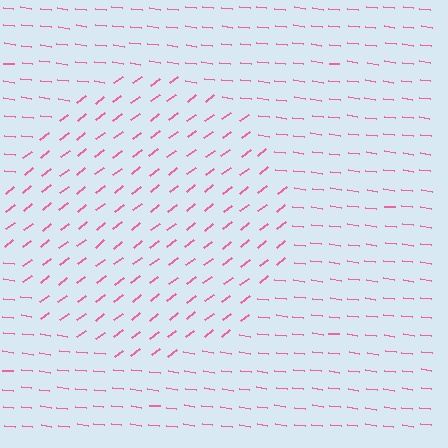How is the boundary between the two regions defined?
The boundary is defined purely by a change in line orientation (approximately 45 degrees difference). All lines are the same color and thickness.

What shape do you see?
I see a circle.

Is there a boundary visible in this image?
Yes, there is a texture boundary formed by a change in line orientation.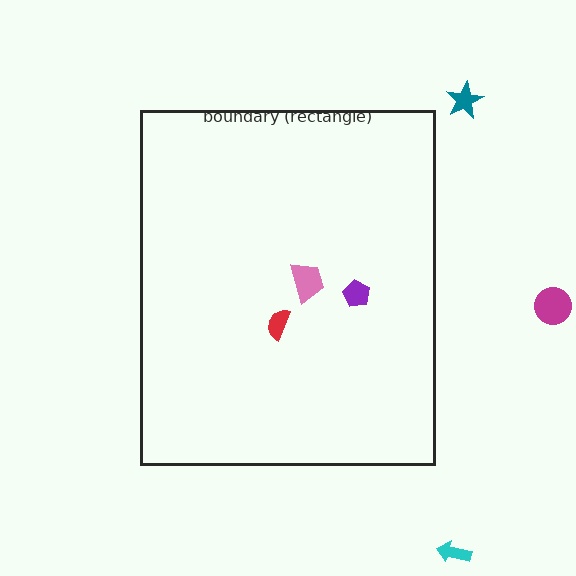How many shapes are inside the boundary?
3 inside, 3 outside.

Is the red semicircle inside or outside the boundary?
Inside.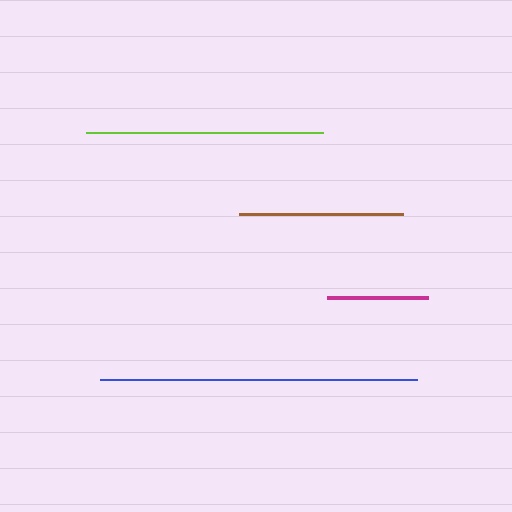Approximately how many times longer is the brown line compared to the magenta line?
The brown line is approximately 1.6 times the length of the magenta line.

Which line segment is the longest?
The blue line is the longest at approximately 317 pixels.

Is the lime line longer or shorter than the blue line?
The blue line is longer than the lime line.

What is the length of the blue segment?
The blue segment is approximately 317 pixels long.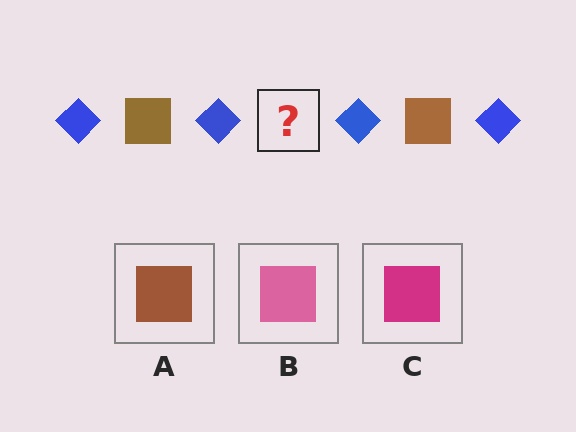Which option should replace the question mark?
Option A.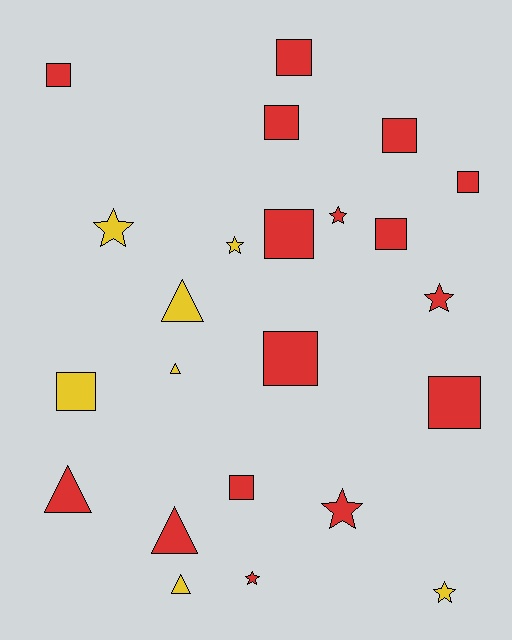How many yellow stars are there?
There are 3 yellow stars.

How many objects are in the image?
There are 23 objects.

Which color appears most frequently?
Red, with 16 objects.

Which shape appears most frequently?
Square, with 11 objects.